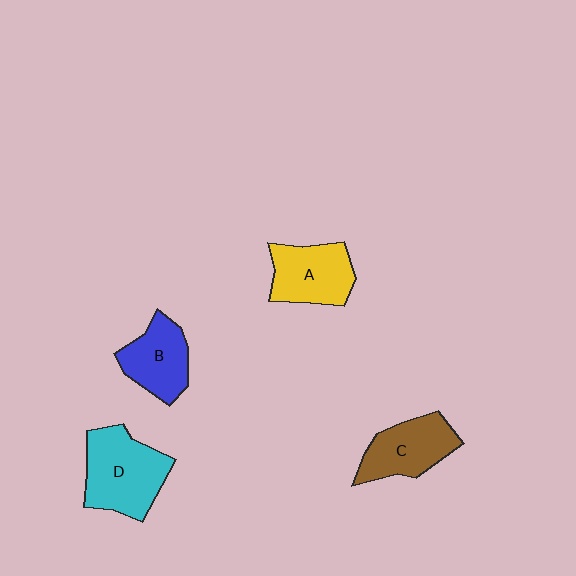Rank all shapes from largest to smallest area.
From largest to smallest: D (cyan), A (yellow), C (brown), B (blue).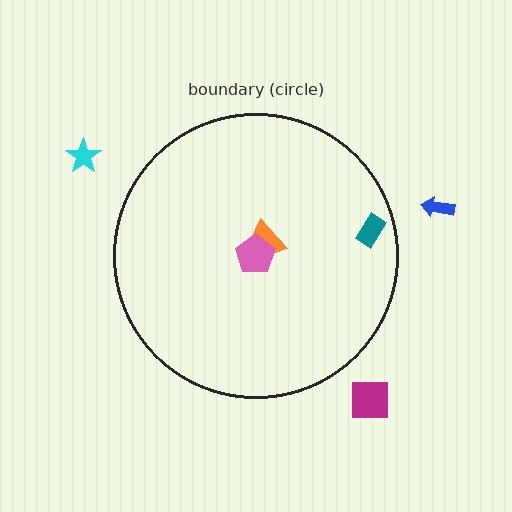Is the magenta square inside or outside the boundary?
Outside.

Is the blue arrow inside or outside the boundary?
Outside.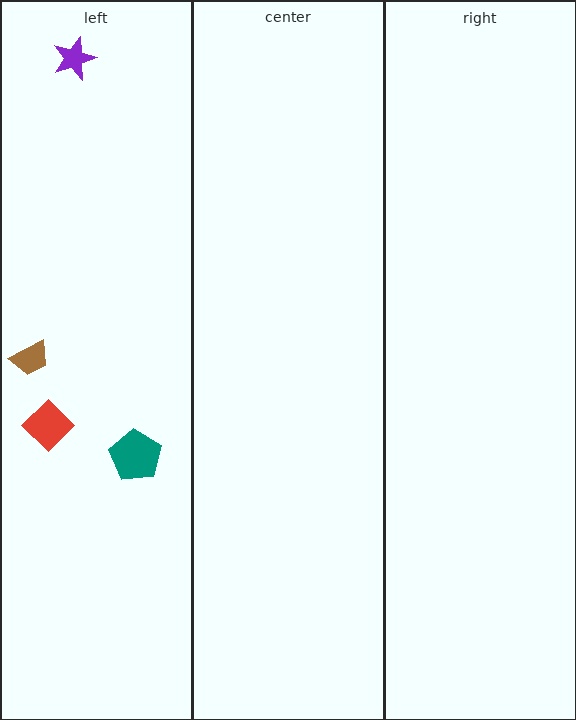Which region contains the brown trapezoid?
The left region.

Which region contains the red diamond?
The left region.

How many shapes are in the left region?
4.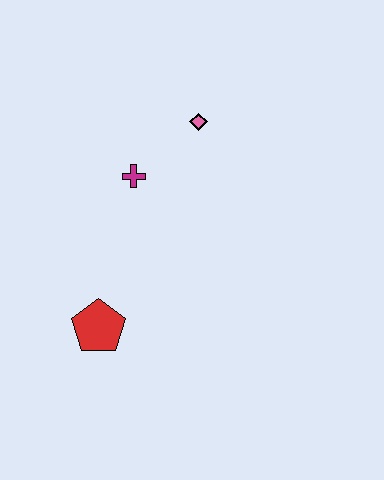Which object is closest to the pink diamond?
The magenta cross is closest to the pink diamond.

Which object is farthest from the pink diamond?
The red pentagon is farthest from the pink diamond.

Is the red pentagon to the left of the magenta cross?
Yes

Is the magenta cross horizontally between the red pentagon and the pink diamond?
Yes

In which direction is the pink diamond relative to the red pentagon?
The pink diamond is above the red pentagon.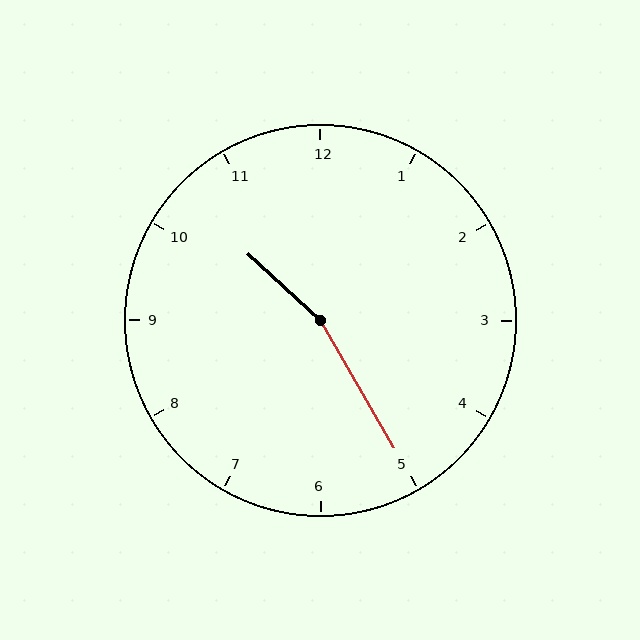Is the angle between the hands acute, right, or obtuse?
It is obtuse.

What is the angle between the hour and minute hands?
Approximately 162 degrees.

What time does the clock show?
10:25.